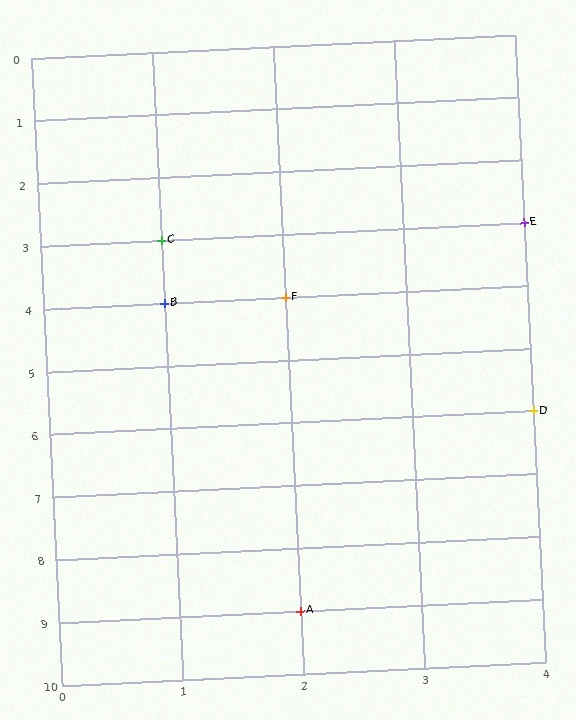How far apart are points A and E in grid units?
Points A and E are 2 columns and 6 rows apart (about 6.3 grid units diagonally).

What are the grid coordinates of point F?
Point F is at grid coordinates (2, 4).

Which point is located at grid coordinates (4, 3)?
Point E is at (4, 3).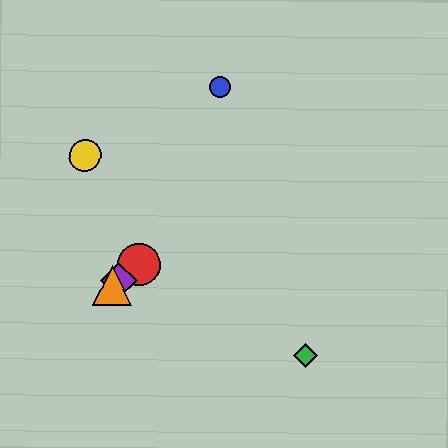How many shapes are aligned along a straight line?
3 shapes (the red circle, the purple diamond, the orange triangle) are aligned along a straight line.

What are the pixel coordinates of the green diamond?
The green diamond is at (306, 355).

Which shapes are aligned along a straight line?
The red circle, the purple diamond, the orange triangle are aligned along a straight line.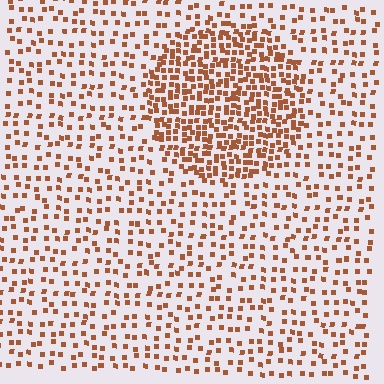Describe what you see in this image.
The image contains small brown elements arranged at two different densities. A circle-shaped region is visible where the elements are more densely packed than the surrounding area.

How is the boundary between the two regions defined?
The boundary is defined by a change in element density (approximately 2.3x ratio). All elements are the same color, size, and shape.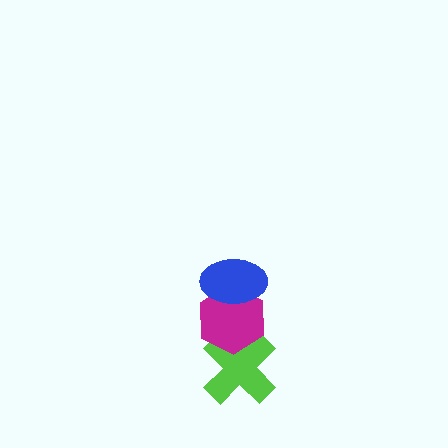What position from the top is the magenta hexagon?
The magenta hexagon is 2nd from the top.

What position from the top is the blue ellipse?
The blue ellipse is 1st from the top.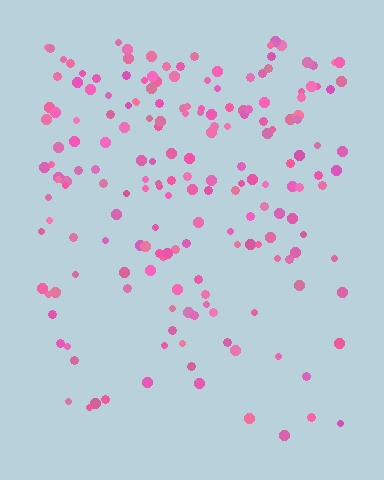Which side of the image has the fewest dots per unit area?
The bottom.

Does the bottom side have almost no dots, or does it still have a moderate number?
Still a moderate number, just noticeably fewer than the top.